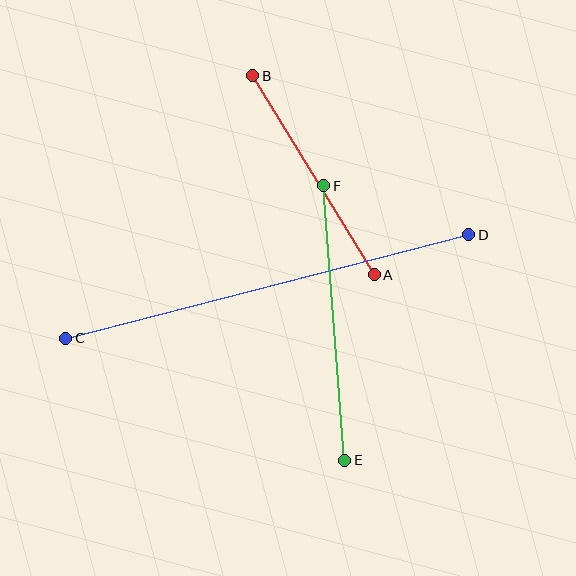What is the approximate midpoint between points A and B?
The midpoint is at approximately (313, 175) pixels.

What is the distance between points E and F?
The distance is approximately 275 pixels.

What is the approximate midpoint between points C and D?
The midpoint is at approximately (267, 286) pixels.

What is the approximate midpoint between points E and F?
The midpoint is at approximately (334, 323) pixels.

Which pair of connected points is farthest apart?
Points C and D are farthest apart.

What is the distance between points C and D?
The distance is approximately 416 pixels.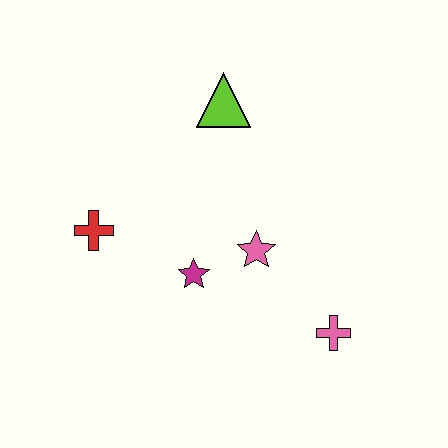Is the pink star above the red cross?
No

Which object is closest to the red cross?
The magenta star is closest to the red cross.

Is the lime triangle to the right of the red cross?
Yes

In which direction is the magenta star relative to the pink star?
The magenta star is to the left of the pink star.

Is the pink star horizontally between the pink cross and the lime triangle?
Yes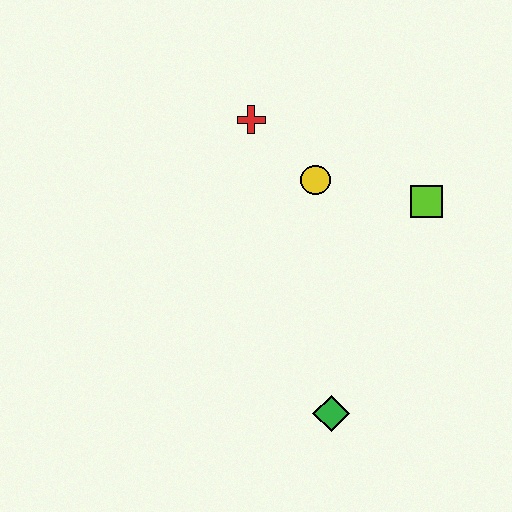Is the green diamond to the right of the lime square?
No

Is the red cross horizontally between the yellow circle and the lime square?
No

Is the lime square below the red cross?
Yes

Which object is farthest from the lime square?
The green diamond is farthest from the lime square.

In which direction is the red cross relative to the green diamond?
The red cross is above the green diamond.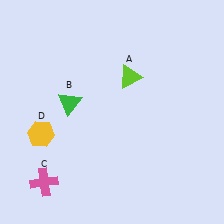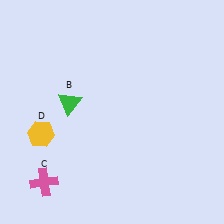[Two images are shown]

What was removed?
The lime triangle (A) was removed in Image 2.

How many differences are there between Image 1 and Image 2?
There is 1 difference between the two images.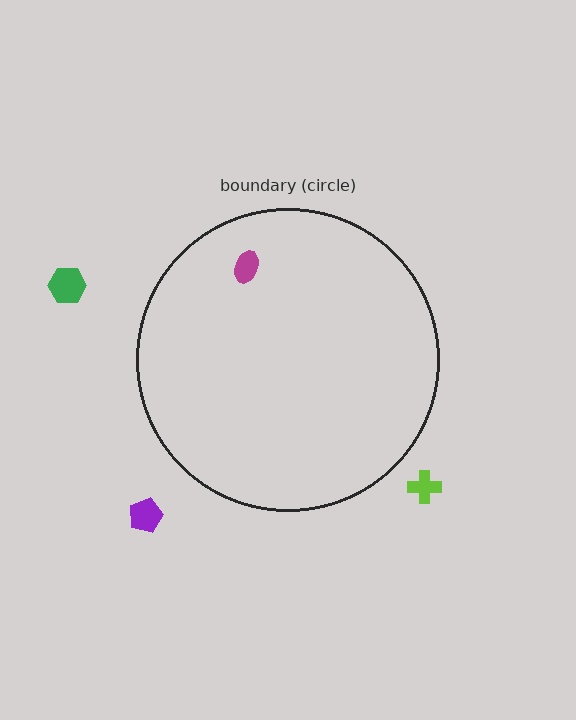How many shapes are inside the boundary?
1 inside, 3 outside.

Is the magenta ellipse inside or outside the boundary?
Inside.